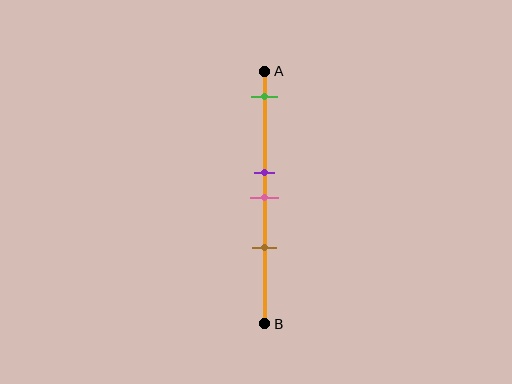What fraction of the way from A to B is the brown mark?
The brown mark is approximately 70% (0.7) of the way from A to B.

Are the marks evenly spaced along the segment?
No, the marks are not evenly spaced.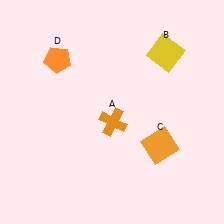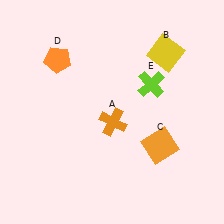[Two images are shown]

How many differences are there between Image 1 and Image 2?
There is 1 difference between the two images.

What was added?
A lime cross (E) was added in Image 2.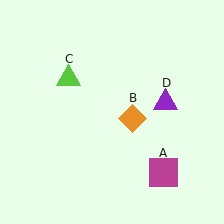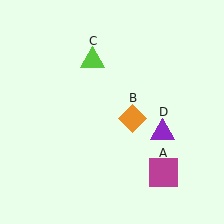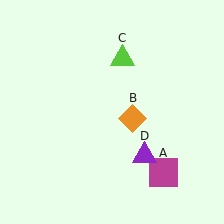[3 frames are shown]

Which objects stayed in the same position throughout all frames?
Magenta square (object A) and orange diamond (object B) remained stationary.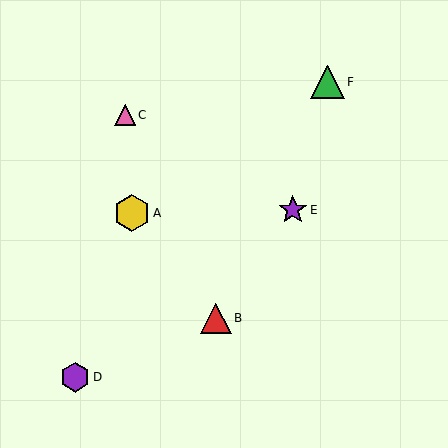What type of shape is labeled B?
Shape B is a red triangle.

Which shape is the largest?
The yellow hexagon (labeled A) is the largest.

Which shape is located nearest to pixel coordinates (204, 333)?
The red triangle (labeled B) at (216, 318) is nearest to that location.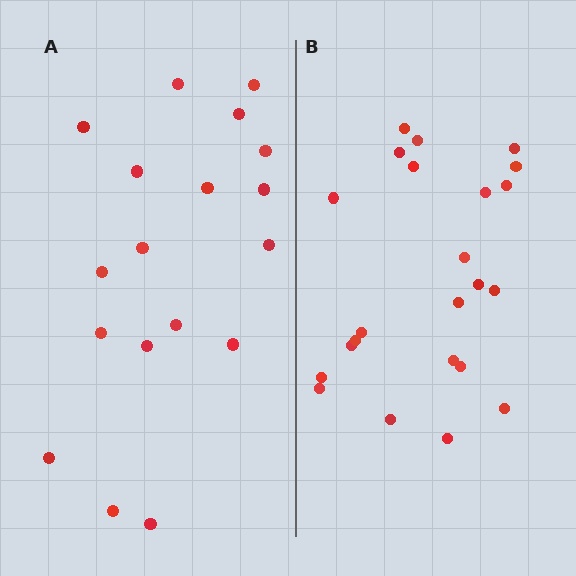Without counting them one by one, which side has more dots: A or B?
Region B (the right region) has more dots.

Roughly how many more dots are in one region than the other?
Region B has about 5 more dots than region A.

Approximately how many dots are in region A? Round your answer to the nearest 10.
About 20 dots. (The exact count is 18, which rounds to 20.)